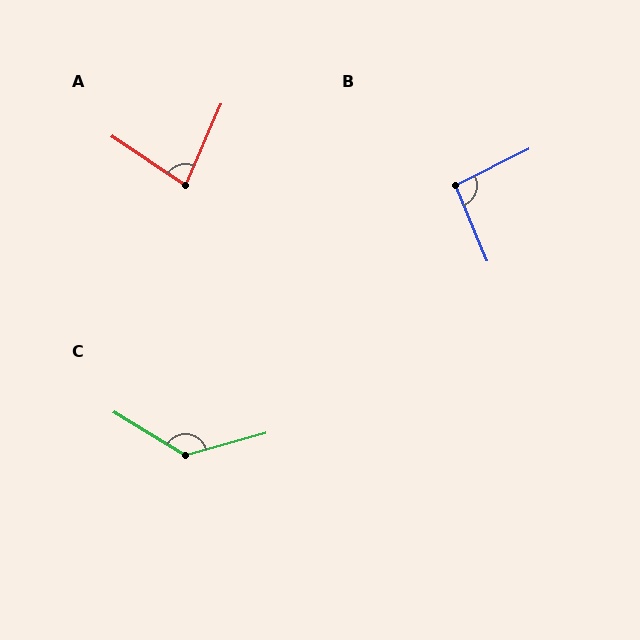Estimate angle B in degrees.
Approximately 94 degrees.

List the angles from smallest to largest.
A (80°), B (94°), C (133°).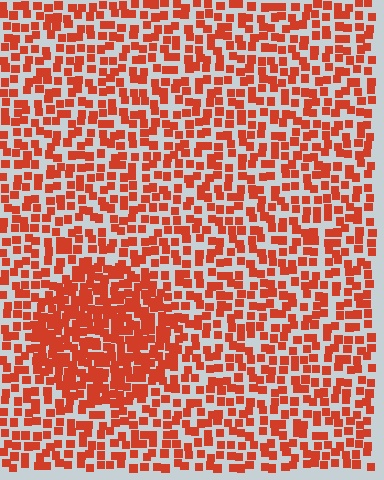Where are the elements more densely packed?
The elements are more densely packed inside the circle boundary.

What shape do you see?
I see a circle.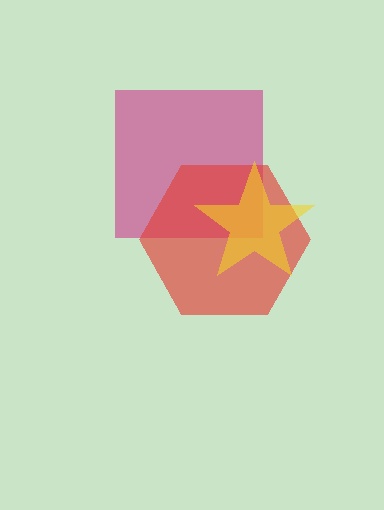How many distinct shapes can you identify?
There are 3 distinct shapes: a magenta square, a red hexagon, a yellow star.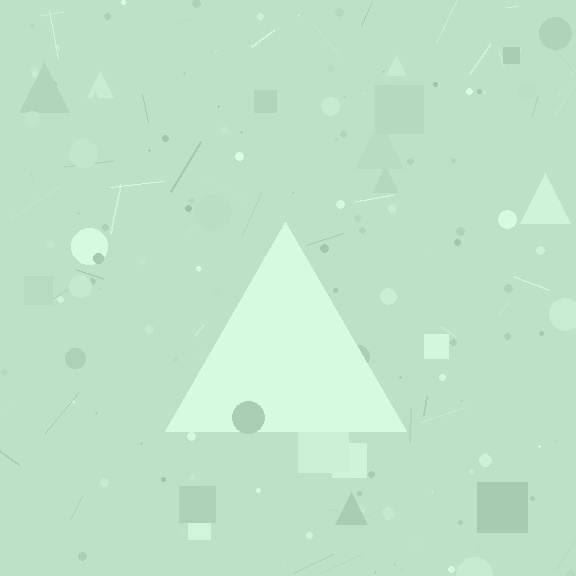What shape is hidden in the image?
A triangle is hidden in the image.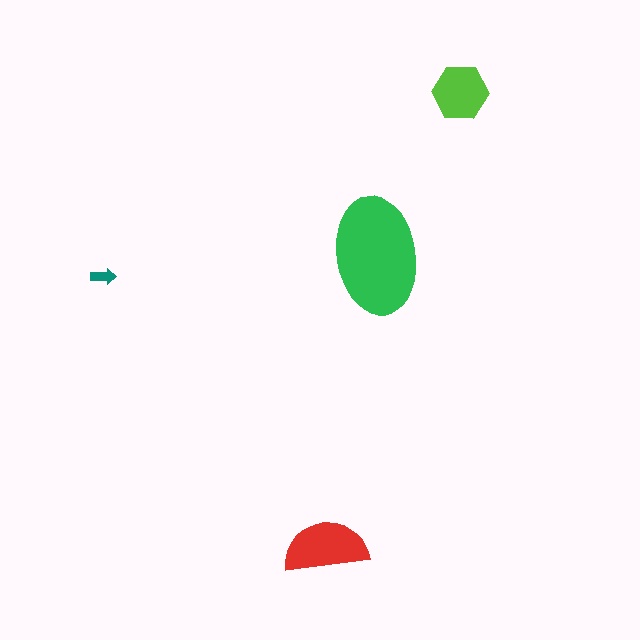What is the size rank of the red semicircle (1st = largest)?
2nd.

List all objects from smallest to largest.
The teal arrow, the lime hexagon, the red semicircle, the green ellipse.